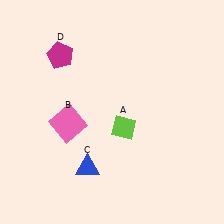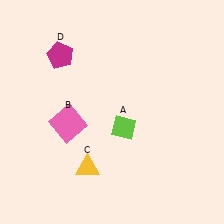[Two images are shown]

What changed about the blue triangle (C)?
In Image 1, C is blue. In Image 2, it changed to yellow.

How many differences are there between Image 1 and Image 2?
There is 1 difference between the two images.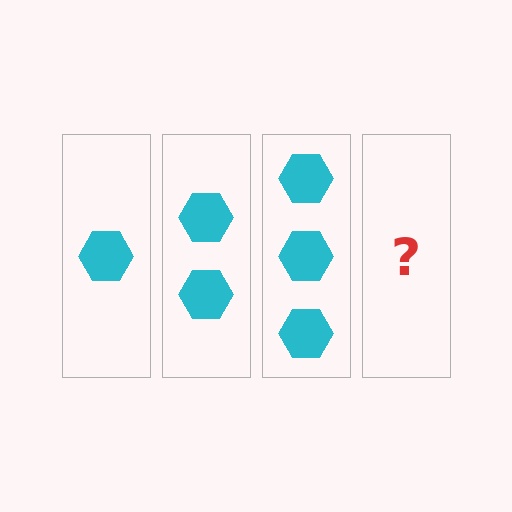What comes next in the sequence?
The next element should be 4 hexagons.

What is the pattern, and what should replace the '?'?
The pattern is that each step adds one more hexagon. The '?' should be 4 hexagons.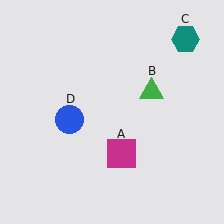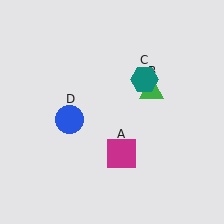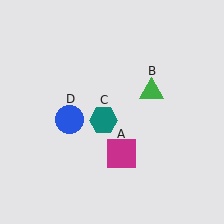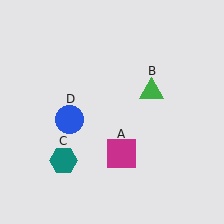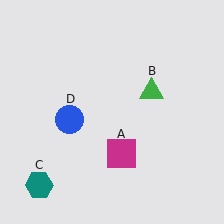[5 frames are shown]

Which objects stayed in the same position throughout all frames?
Magenta square (object A) and green triangle (object B) and blue circle (object D) remained stationary.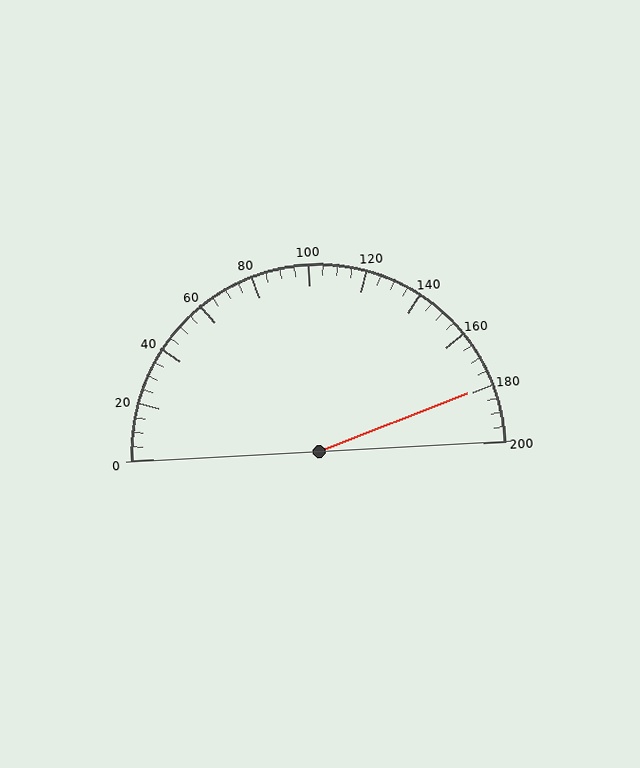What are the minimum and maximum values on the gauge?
The gauge ranges from 0 to 200.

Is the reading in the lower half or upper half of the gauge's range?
The reading is in the upper half of the range (0 to 200).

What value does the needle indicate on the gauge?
The needle indicates approximately 180.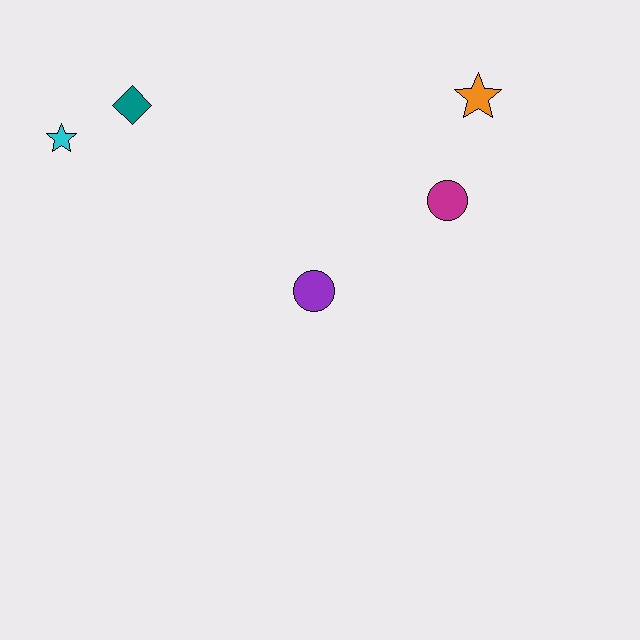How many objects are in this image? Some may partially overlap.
There are 5 objects.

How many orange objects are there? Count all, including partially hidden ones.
There is 1 orange object.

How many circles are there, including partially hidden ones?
There are 2 circles.